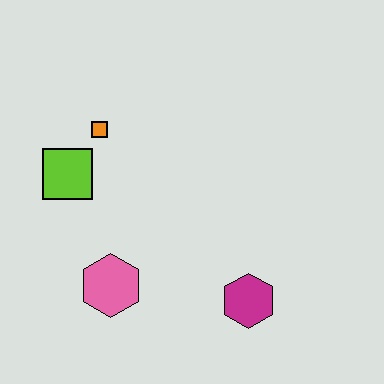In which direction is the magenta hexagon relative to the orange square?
The magenta hexagon is below the orange square.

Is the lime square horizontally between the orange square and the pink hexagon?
No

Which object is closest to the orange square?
The lime square is closest to the orange square.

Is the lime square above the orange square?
No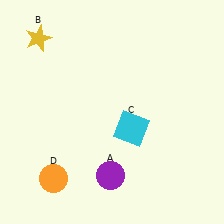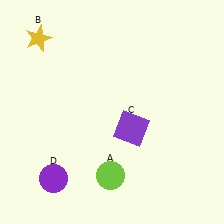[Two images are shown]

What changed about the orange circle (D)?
In Image 1, D is orange. In Image 2, it changed to purple.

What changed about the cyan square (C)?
In Image 1, C is cyan. In Image 2, it changed to purple.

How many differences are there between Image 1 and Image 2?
There are 3 differences between the two images.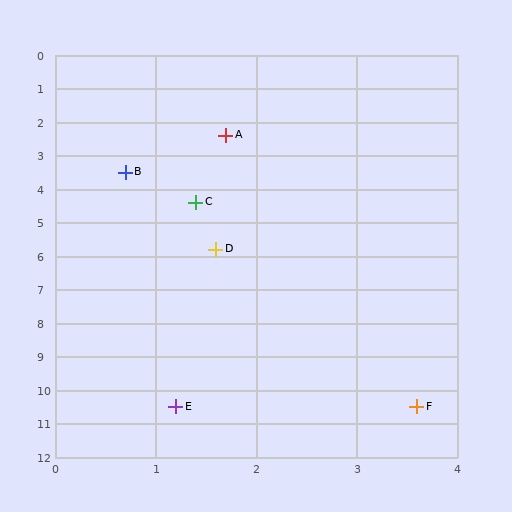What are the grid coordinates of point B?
Point B is at approximately (0.7, 3.5).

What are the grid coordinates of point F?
Point F is at approximately (3.6, 10.5).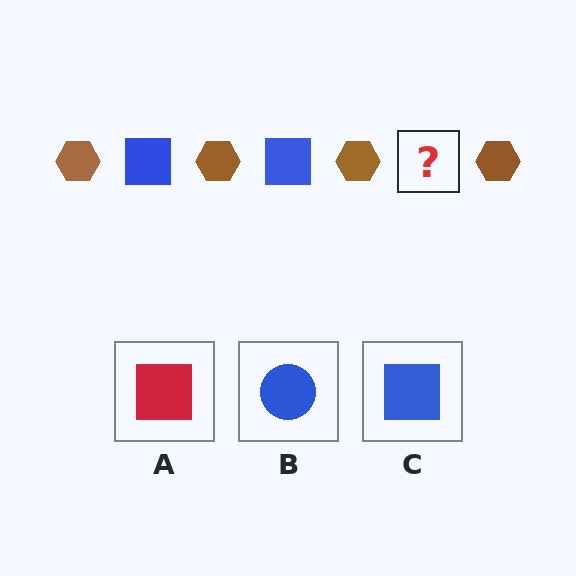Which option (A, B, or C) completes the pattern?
C.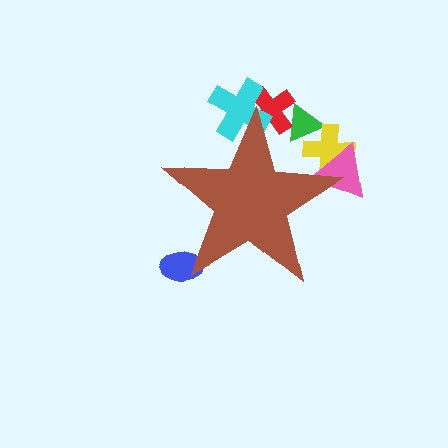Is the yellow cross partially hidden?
Yes, the yellow cross is partially hidden behind the brown star.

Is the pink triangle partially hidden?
Yes, the pink triangle is partially hidden behind the brown star.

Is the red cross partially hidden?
Yes, the red cross is partially hidden behind the brown star.